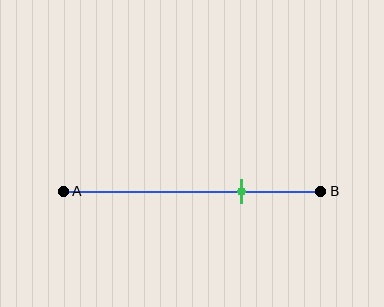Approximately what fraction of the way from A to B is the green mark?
The green mark is approximately 70% of the way from A to B.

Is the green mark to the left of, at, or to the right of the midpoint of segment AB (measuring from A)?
The green mark is to the right of the midpoint of segment AB.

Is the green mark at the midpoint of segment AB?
No, the mark is at about 70% from A, not at the 50% midpoint.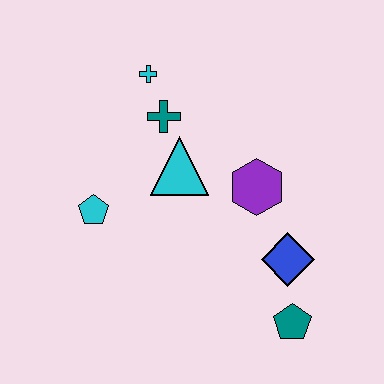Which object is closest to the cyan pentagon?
The cyan triangle is closest to the cyan pentagon.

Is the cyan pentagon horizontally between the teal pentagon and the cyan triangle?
No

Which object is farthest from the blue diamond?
The cyan cross is farthest from the blue diamond.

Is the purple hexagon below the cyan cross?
Yes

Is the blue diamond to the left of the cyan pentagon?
No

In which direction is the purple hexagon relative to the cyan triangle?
The purple hexagon is to the right of the cyan triangle.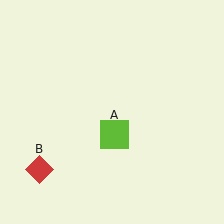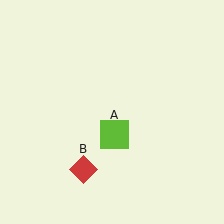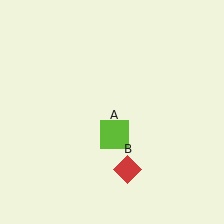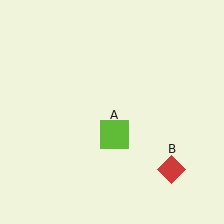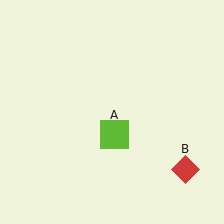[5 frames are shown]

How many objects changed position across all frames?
1 object changed position: red diamond (object B).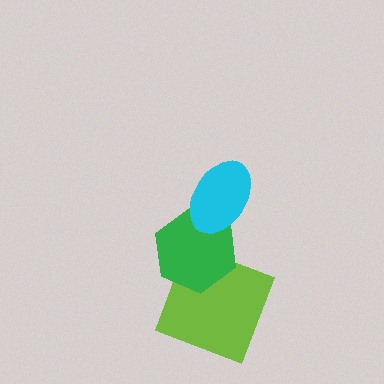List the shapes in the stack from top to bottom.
From top to bottom: the cyan ellipse, the green hexagon, the lime square.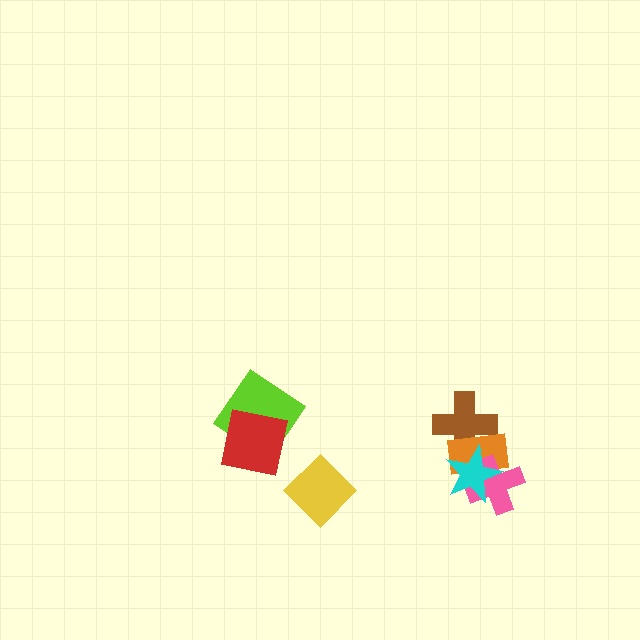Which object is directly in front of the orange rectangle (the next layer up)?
The pink cross is directly in front of the orange rectangle.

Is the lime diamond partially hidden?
Yes, it is partially covered by another shape.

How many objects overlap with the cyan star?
3 objects overlap with the cyan star.